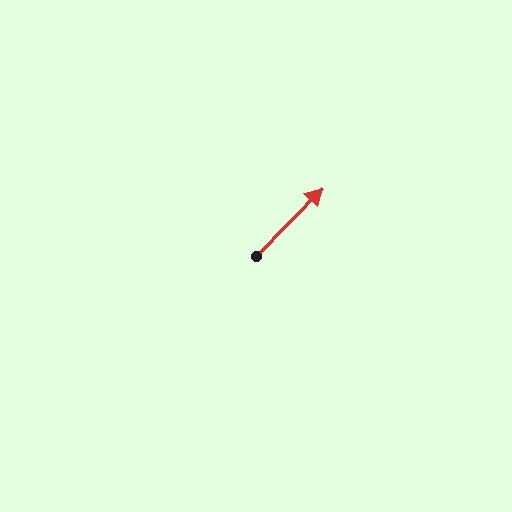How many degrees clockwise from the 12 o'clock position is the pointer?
Approximately 44 degrees.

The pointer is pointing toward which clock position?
Roughly 1 o'clock.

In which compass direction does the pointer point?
Northeast.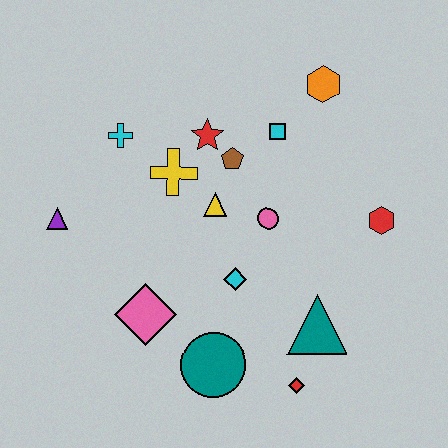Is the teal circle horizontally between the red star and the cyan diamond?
Yes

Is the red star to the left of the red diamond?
Yes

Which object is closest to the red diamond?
The teal triangle is closest to the red diamond.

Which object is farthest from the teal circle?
The orange hexagon is farthest from the teal circle.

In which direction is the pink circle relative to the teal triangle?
The pink circle is above the teal triangle.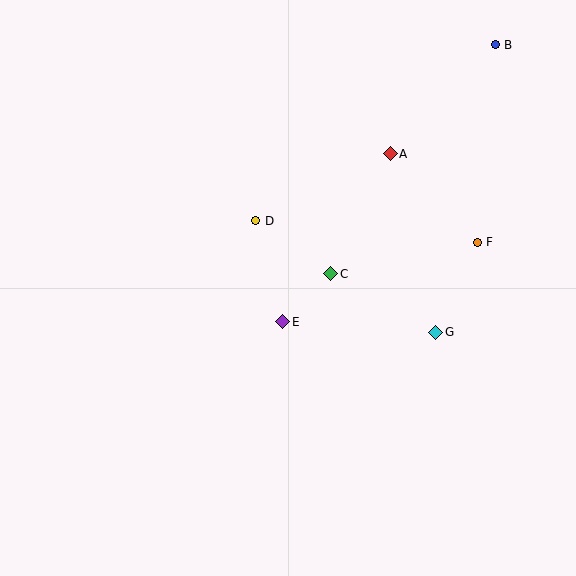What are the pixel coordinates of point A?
Point A is at (390, 154).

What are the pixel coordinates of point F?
Point F is at (477, 242).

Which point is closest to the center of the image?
Point E at (283, 322) is closest to the center.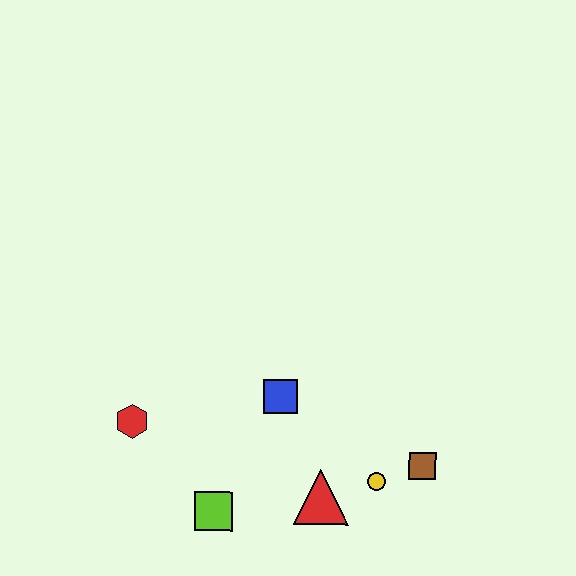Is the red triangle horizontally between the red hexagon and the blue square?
No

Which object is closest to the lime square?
The red triangle is closest to the lime square.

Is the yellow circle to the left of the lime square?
No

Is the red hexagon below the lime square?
No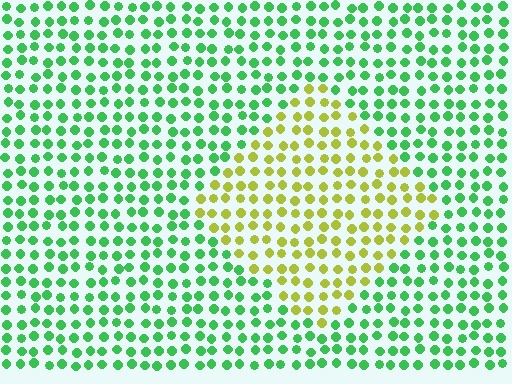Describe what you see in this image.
The image is filled with small green elements in a uniform arrangement. A diamond-shaped region is visible where the elements are tinted to a slightly different hue, forming a subtle color boundary.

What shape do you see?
I see a diamond.